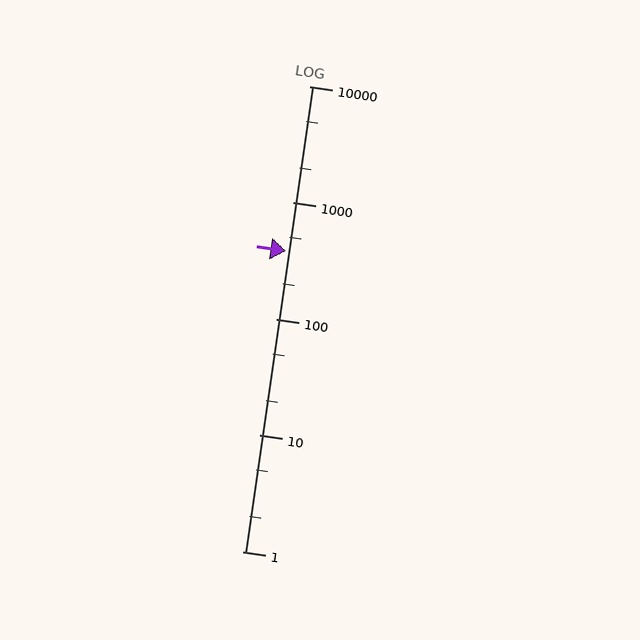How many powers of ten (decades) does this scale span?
The scale spans 4 decades, from 1 to 10000.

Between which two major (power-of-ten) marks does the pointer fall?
The pointer is between 100 and 1000.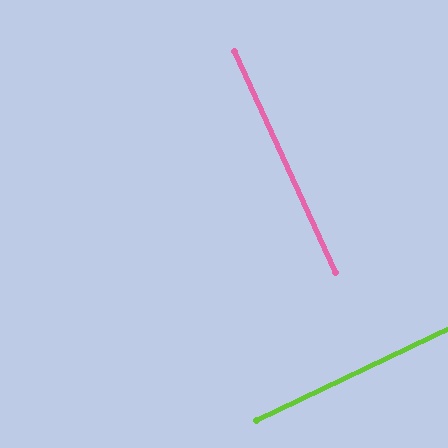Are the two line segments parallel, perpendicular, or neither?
Perpendicular — they meet at approximately 89°.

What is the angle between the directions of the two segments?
Approximately 89 degrees.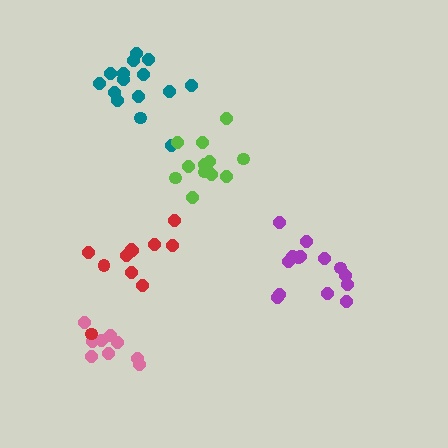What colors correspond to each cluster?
The clusters are colored: teal, lime, pink, purple, red.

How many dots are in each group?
Group 1: 15 dots, Group 2: 13 dots, Group 3: 9 dots, Group 4: 14 dots, Group 5: 11 dots (62 total).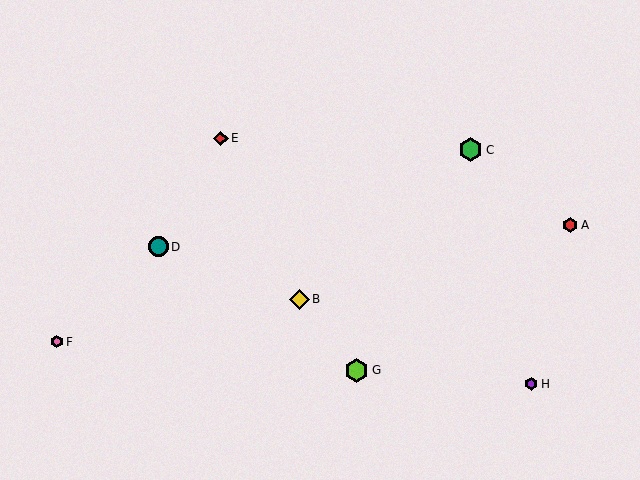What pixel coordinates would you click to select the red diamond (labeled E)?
Click at (221, 138) to select the red diamond E.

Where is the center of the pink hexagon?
The center of the pink hexagon is at (57, 342).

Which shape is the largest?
The green hexagon (labeled C) is the largest.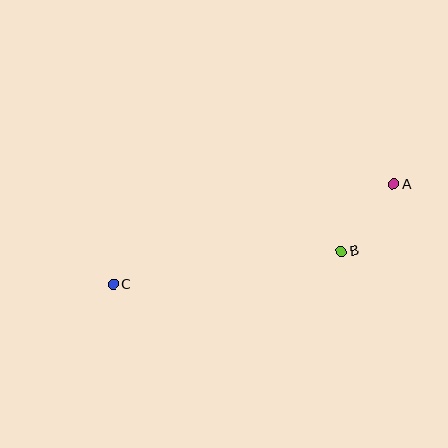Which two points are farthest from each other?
Points A and C are farthest from each other.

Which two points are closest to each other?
Points A and B are closest to each other.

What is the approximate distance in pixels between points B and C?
The distance between B and C is approximately 231 pixels.